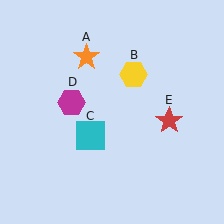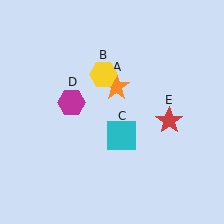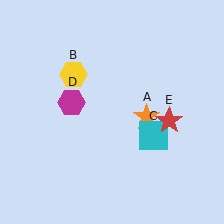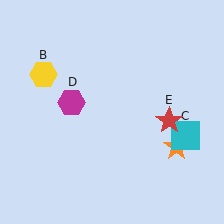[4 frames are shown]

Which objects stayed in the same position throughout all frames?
Magenta hexagon (object D) and red star (object E) remained stationary.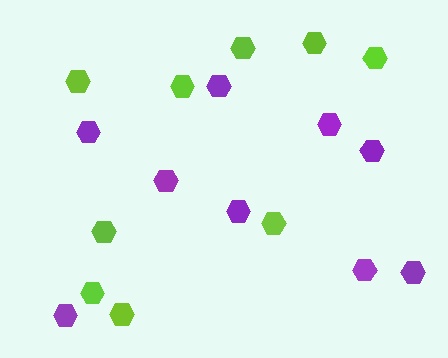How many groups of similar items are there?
There are 2 groups: one group of lime hexagons (9) and one group of purple hexagons (9).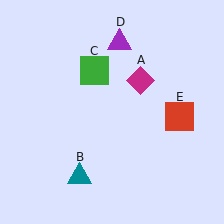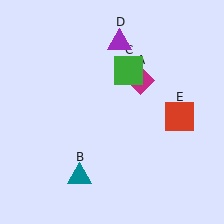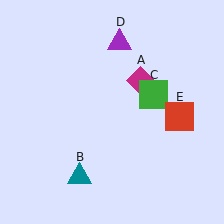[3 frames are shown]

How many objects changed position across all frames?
1 object changed position: green square (object C).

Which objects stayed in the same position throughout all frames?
Magenta diamond (object A) and teal triangle (object B) and purple triangle (object D) and red square (object E) remained stationary.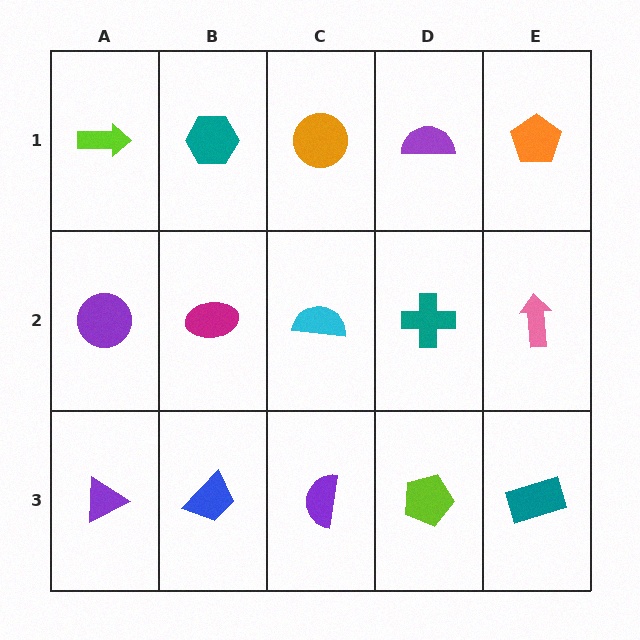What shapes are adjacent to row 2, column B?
A teal hexagon (row 1, column B), a blue trapezoid (row 3, column B), a purple circle (row 2, column A), a cyan semicircle (row 2, column C).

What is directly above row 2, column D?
A purple semicircle.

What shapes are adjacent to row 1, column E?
A pink arrow (row 2, column E), a purple semicircle (row 1, column D).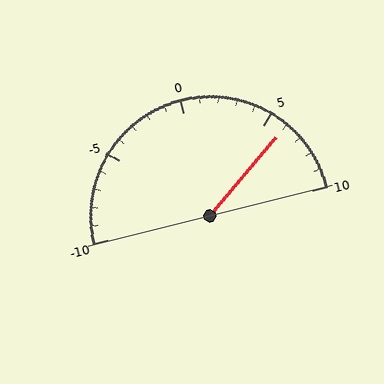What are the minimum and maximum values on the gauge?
The gauge ranges from -10 to 10.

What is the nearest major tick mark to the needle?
The nearest major tick mark is 5.